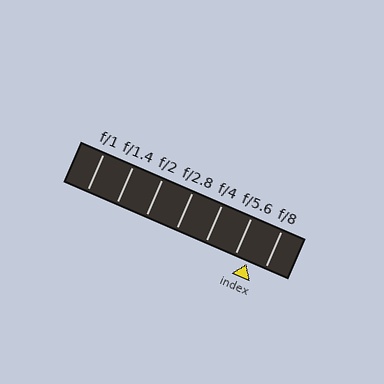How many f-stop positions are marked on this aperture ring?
There are 7 f-stop positions marked.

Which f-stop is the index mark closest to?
The index mark is closest to f/5.6.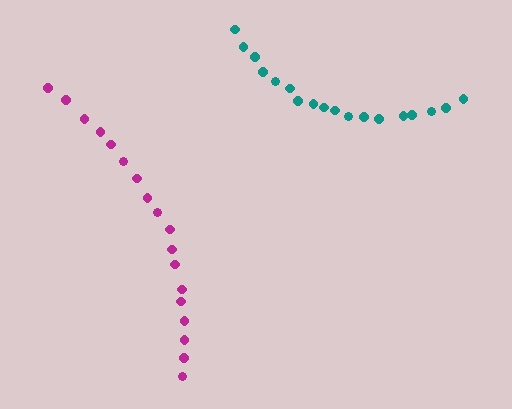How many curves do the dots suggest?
There are 2 distinct paths.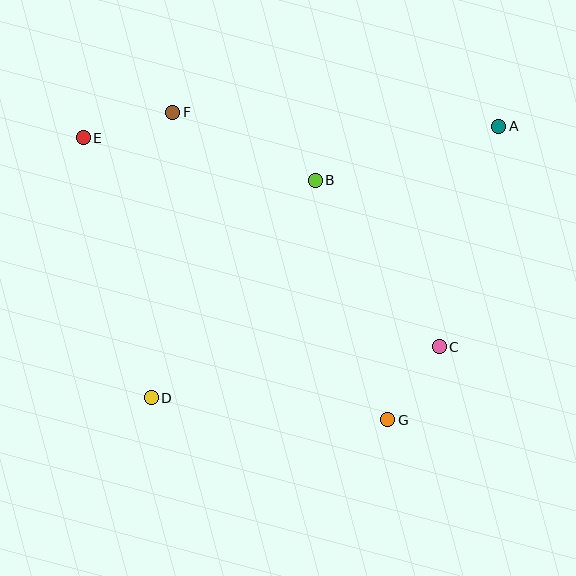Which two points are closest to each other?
Points C and G are closest to each other.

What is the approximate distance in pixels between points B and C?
The distance between B and C is approximately 208 pixels.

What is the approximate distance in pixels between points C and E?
The distance between C and E is approximately 413 pixels.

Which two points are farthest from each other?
Points A and D are farthest from each other.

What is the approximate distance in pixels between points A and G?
The distance between A and G is approximately 314 pixels.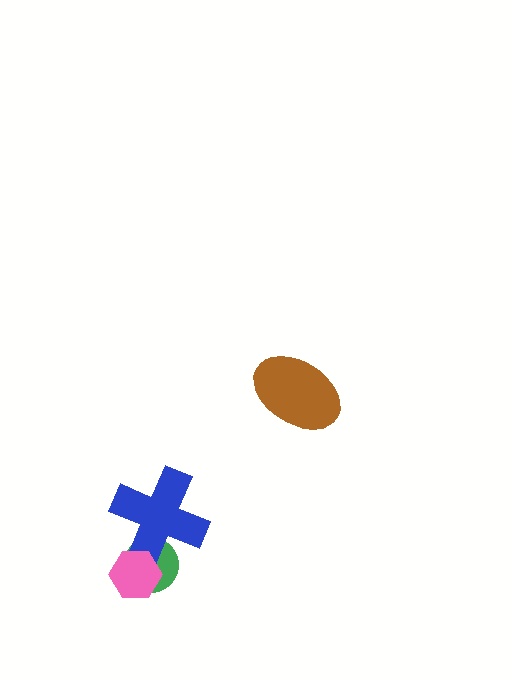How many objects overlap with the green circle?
2 objects overlap with the green circle.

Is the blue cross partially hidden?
Yes, it is partially covered by another shape.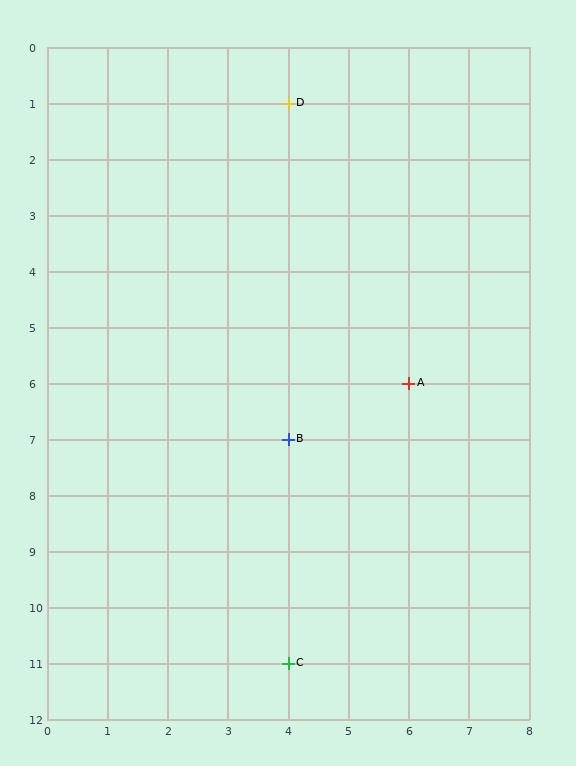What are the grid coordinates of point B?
Point B is at grid coordinates (4, 7).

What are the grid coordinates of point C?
Point C is at grid coordinates (4, 11).